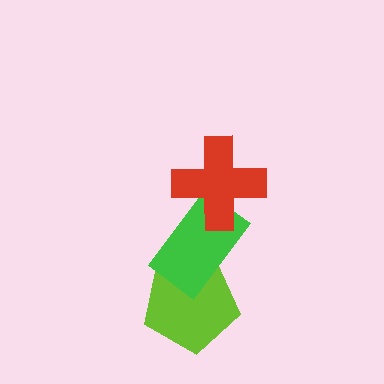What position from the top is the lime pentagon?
The lime pentagon is 3rd from the top.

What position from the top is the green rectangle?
The green rectangle is 2nd from the top.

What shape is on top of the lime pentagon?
The green rectangle is on top of the lime pentagon.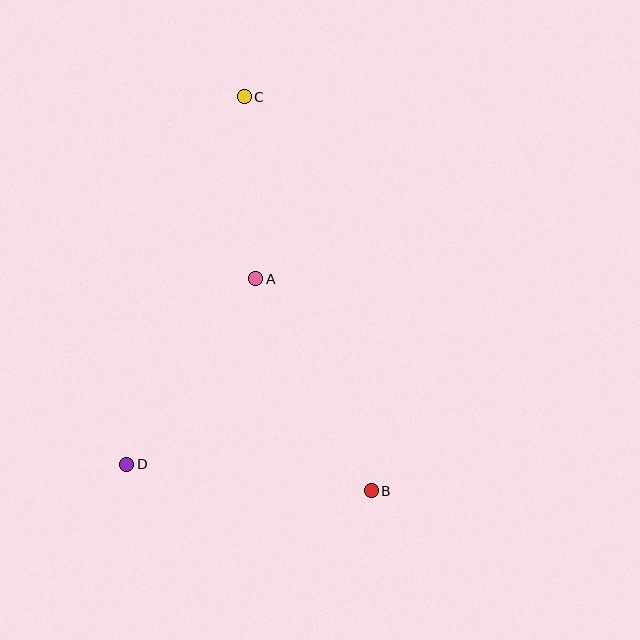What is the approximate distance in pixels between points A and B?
The distance between A and B is approximately 242 pixels.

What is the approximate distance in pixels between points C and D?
The distance between C and D is approximately 386 pixels.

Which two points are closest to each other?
Points A and C are closest to each other.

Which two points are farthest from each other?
Points B and C are farthest from each other.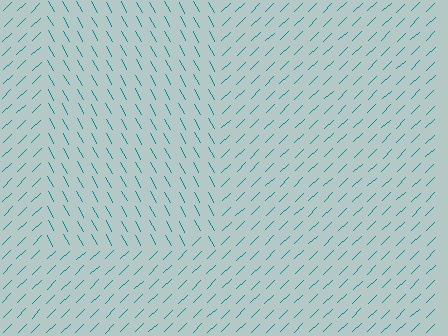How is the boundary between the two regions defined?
The boundary is defined purely by a change in line orientation (approximately 75 degrees difference). All lines are the same color and thickness.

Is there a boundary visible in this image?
Yes, there is a texture boundary formed by a change in line orientation.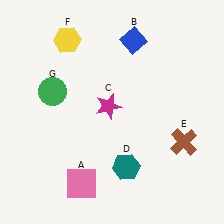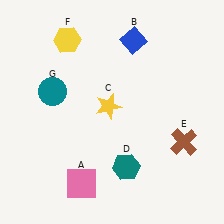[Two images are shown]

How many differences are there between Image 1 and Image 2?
There are 2 differences between the two images.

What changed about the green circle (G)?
In Image 1, G is green. In Image 2, it changed to teal.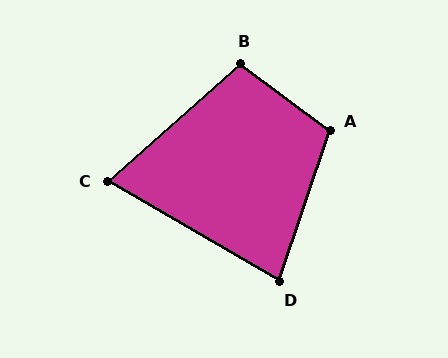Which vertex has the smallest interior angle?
C, at approximately 72 degrees.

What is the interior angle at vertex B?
Approximately 102 degrees (obtuse).